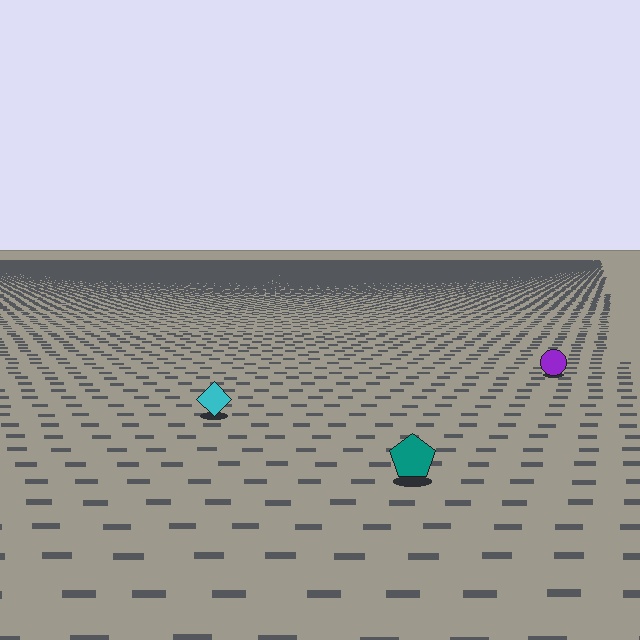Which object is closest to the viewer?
The teal pentagon is closest. The texture marks near it are larger and more spread out.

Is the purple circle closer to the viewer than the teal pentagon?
No. The teal pentagon is closer — you can tell from the texture gradient: the ground texture is coarser near it.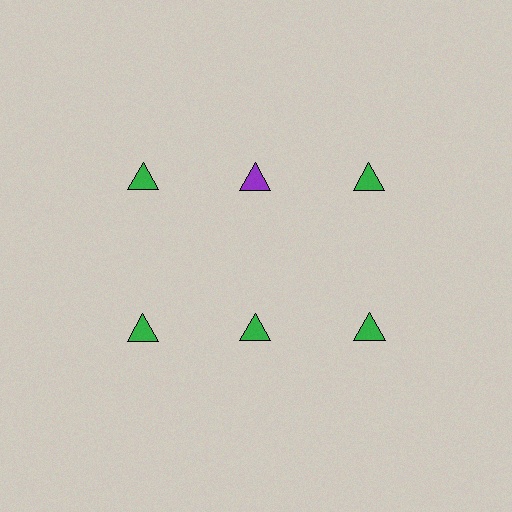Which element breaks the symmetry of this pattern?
The purple triangle in the top row, second from left column breaks the symmetry. All other shapes are green triangles.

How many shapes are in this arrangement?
There are 6 shapes arranged in a grid pattern.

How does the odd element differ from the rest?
It has a different color: purple instead of green.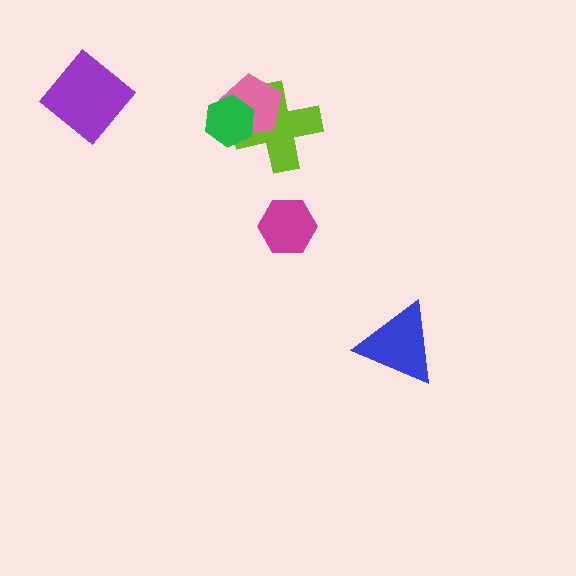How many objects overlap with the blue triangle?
0 objects overlap with the blue triangle.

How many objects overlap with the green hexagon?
2 objects overlap with the green hexagon.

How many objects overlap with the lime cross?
2 objects overlap with the lime cross.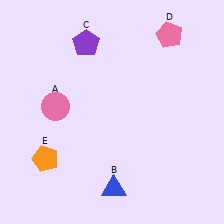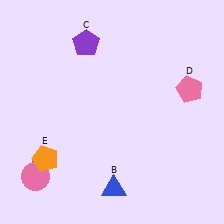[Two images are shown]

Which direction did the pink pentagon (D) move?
The pink pentagon (D) moved down.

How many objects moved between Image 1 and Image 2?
2 objects moved between the two images.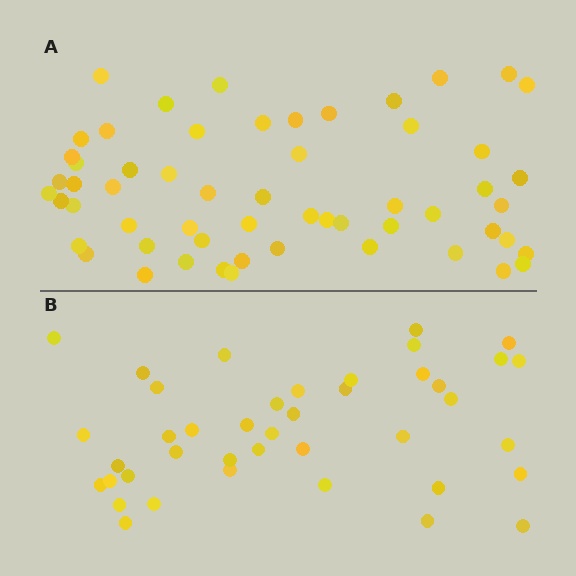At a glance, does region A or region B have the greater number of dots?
Region A (the top region) has more dots.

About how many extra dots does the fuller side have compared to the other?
Region A has approximately 15 more dots than region B.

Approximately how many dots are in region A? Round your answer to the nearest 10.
About 60 dots. (The exact count is 57, which rounds to 60.)